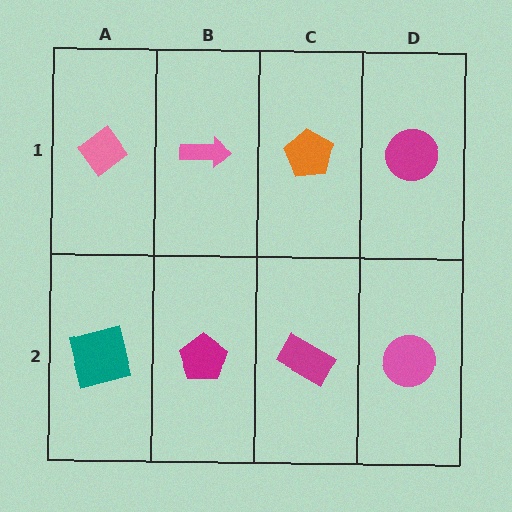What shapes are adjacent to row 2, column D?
A magenta circle (row 1, column D), a magenta rectangle (row 2, column C).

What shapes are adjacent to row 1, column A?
A teal square (row 2, column A), a pink arrow (row 1, column B).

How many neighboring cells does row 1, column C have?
3.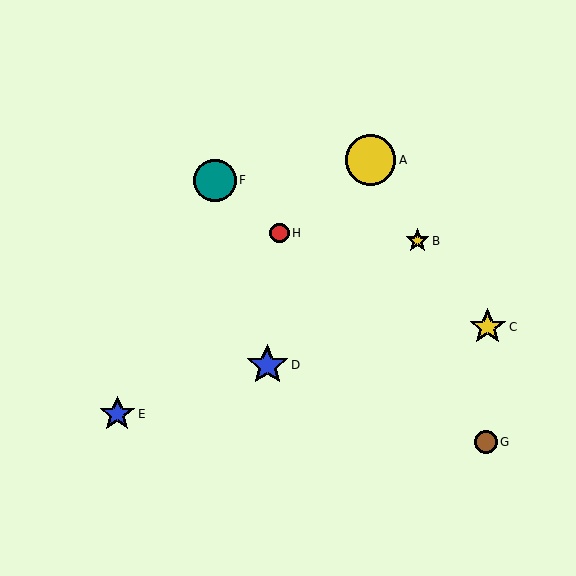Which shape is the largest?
The yellow circle (labeled A) is the largest.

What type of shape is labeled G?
Shape G is a brown circle.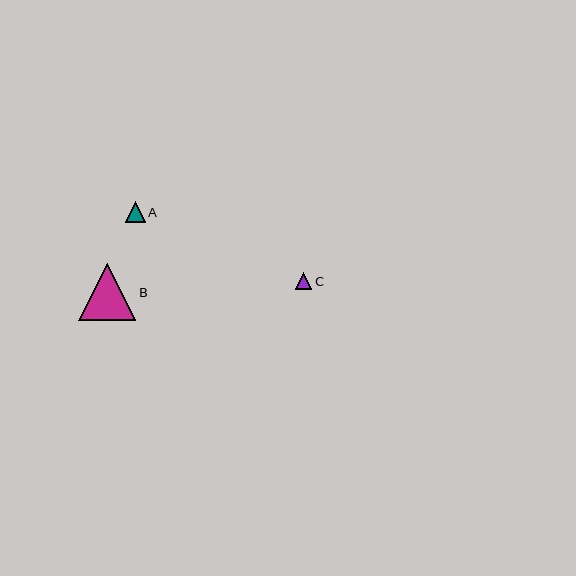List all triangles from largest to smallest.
From largest to smallest: B, A, C.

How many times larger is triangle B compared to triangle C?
Triangle B is approximately 3.4 times the size of triangle C.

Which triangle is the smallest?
Triangle C is the smallest with a size of approximately 16 pixels.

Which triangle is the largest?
Triangle B is the largest with a size of approximately 57 pixels.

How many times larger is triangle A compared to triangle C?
Triangle A is approximately 1.2 times the size of triangle C.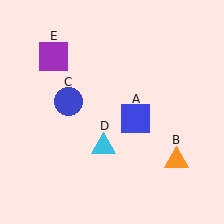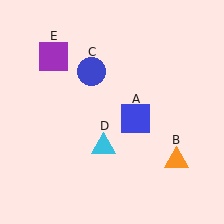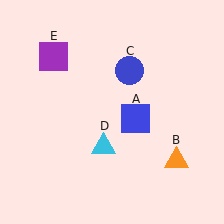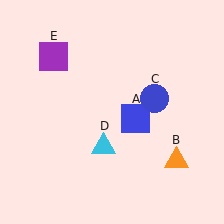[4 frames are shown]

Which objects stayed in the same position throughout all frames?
Blue square (object A) and orange triangle (object B) and cyan triangle (object D) and purple square (object E) remained stationary.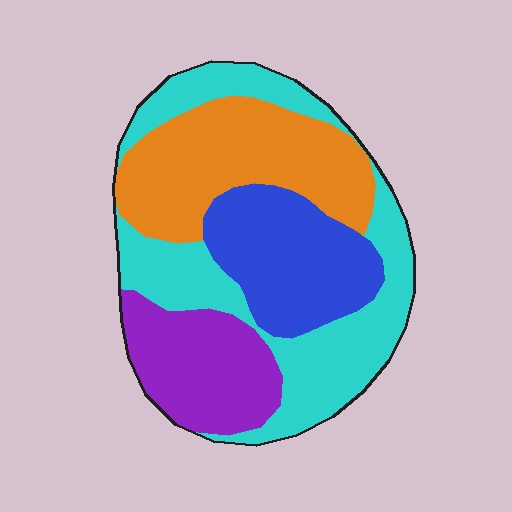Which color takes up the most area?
Cyan, at roughly 35%.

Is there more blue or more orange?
Orange.